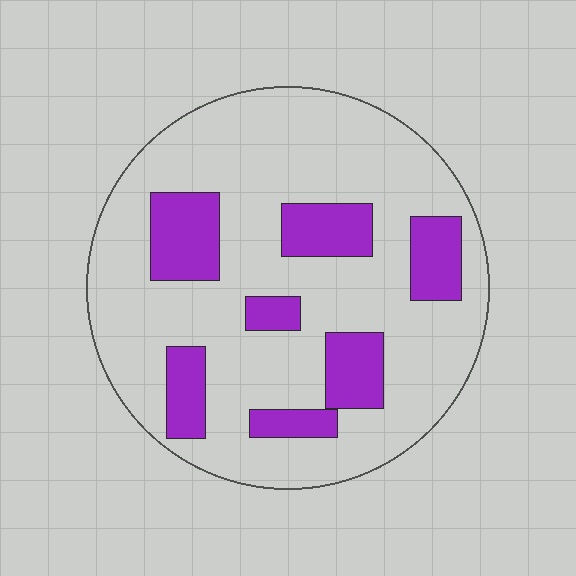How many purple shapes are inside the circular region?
7.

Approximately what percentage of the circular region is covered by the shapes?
Approximately 20%.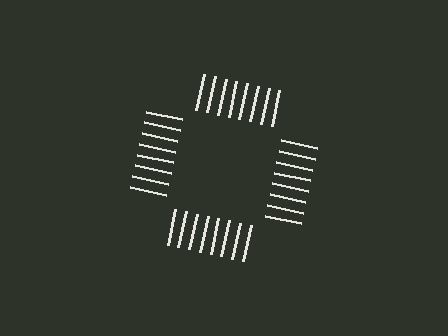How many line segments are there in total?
32 — 8 along each of the 4 edges.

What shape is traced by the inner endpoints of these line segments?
An illusory square — the line segments terminate on its edges but no continuous stroke is drawn.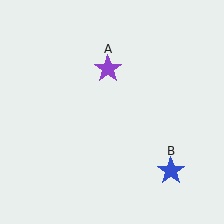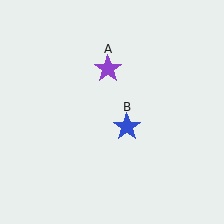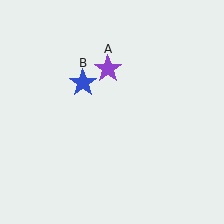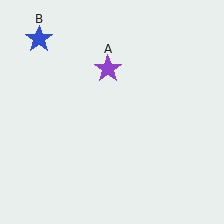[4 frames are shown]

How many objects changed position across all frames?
1 object changed position: blue star (object B).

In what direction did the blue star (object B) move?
The blue star (object B) moved up and to the left.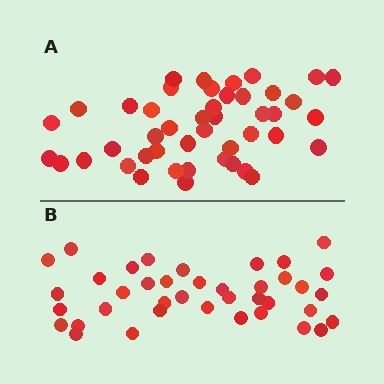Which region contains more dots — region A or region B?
Region A (the top region) has more dots.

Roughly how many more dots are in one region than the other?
Region A has about 6 more dots than region B.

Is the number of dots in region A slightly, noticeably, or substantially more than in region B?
Region A has only slightly more — the two regions are fairly close. The ratio is roughly 1.2 to 1.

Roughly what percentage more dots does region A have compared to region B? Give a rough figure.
About 15% more.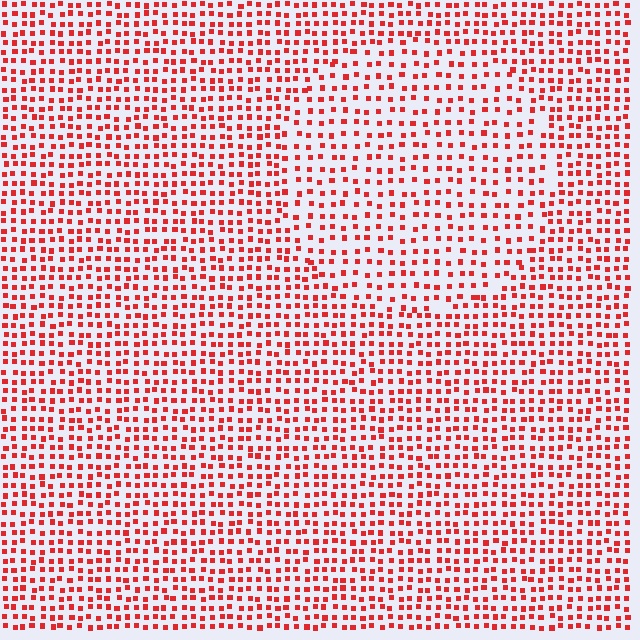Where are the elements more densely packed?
The elements are more densely packed outside the circle boundary.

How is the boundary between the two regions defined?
The boundary is defined by a change in element density (approximately 1.5x ratio). All elements are the same color, size, and shape.